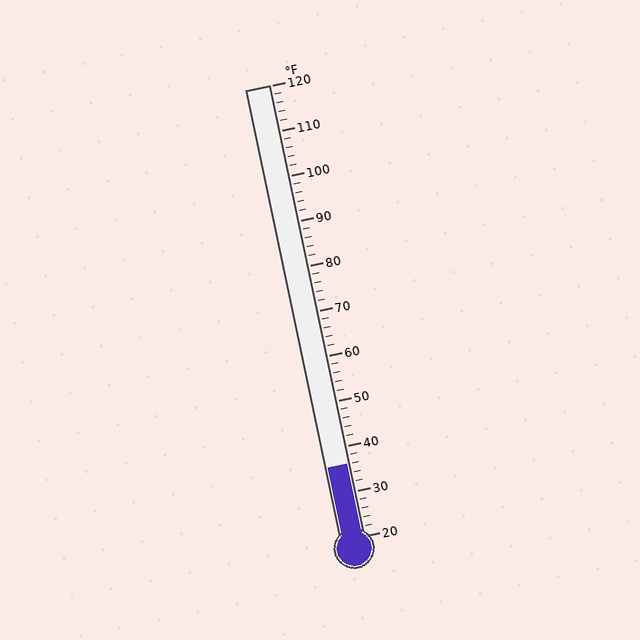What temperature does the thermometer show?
The thermometer shows approximately 36°F.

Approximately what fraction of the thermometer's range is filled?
The thermometer is filled to approximately 15% of its range.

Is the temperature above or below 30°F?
The temperature is above 30°F.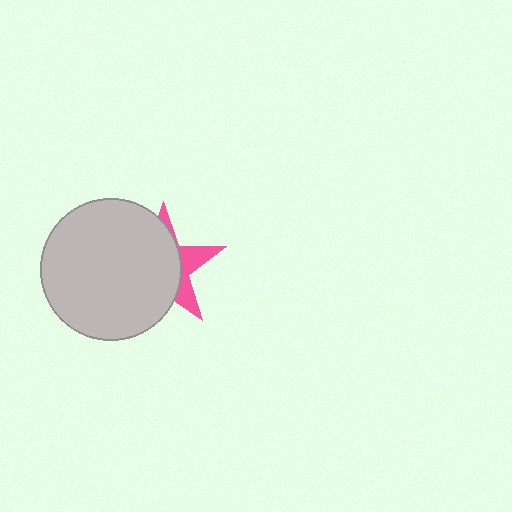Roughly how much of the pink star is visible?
A small part of it is visible (roughly 31%).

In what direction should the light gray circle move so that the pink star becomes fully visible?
The light gray circle should move left. That is the shortest direction to clear the overlap and leave the pink star fully visible.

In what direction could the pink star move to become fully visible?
The pink star could move right. That would shift it out from behind the light gray circle entirely.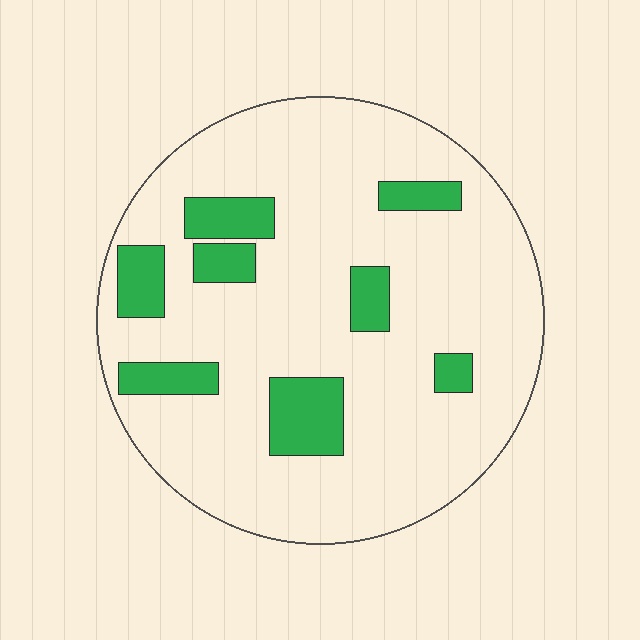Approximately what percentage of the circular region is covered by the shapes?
Approximately 15%.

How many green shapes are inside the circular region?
8.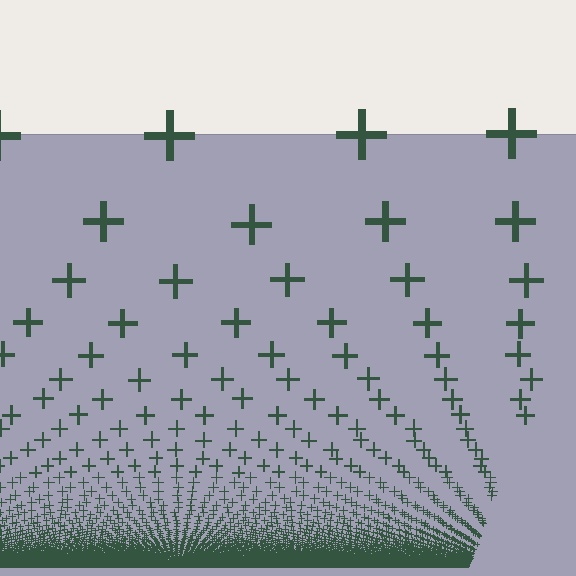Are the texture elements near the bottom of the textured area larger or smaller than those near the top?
Smaller. The gradient is inverted — elements near the bottom are smaller and denser.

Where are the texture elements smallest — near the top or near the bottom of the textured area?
Near the bottom.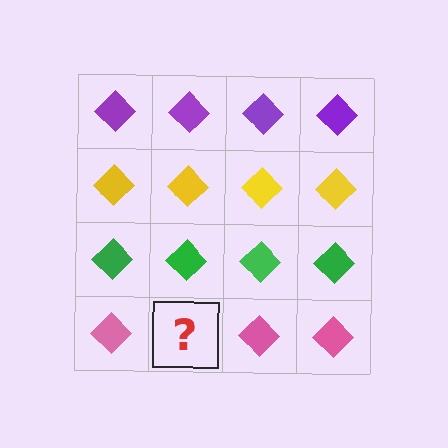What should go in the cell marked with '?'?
The missing cell should contain a pink diamond.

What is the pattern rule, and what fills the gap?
The rule is that each row has a consistent color. The gap should be filled with a pink diamond.